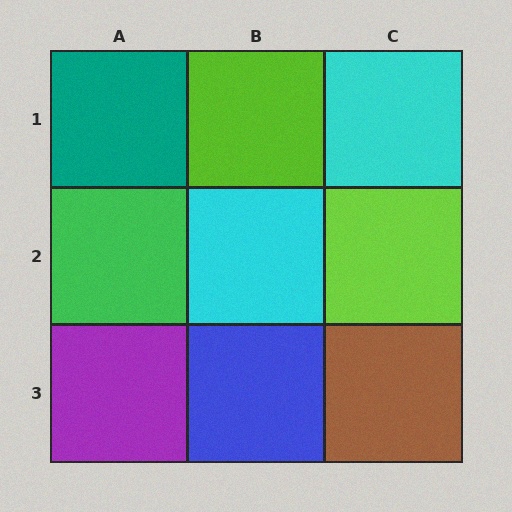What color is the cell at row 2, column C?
Lime.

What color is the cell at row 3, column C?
Brown.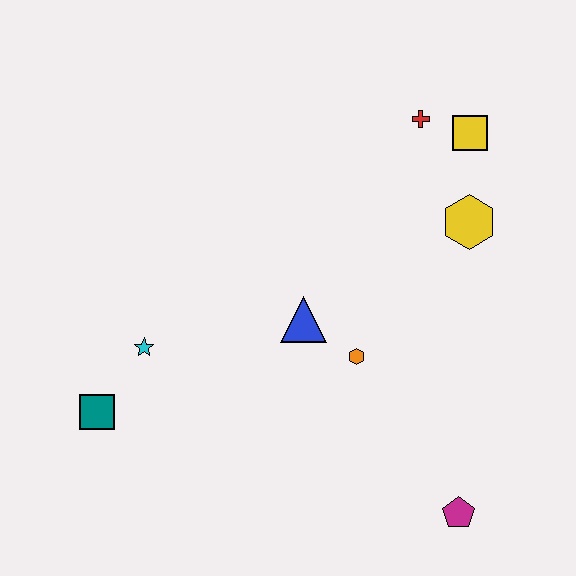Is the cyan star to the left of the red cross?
Yes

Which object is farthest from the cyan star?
The yellow square is farthest from the cyan star.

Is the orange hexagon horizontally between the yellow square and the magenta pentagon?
No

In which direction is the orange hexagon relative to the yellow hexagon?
The orange hexagon is below the yellow hexagon.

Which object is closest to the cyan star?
The teal square is closest to the cyan star.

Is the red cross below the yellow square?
No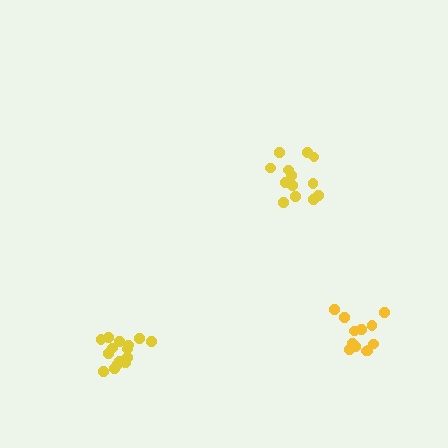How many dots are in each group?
Group 1: 12 dots, Group 2: 15 dots, Group 3: 13 dots (40 total).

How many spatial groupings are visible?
There are 3 spatial groupings.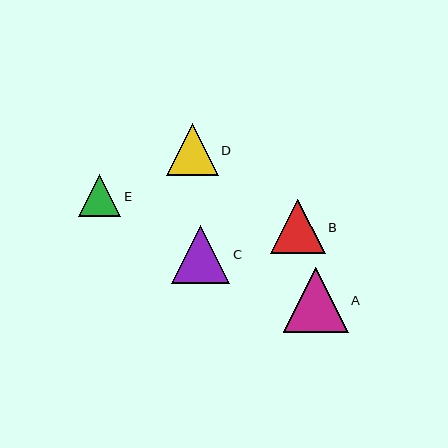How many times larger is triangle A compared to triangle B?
Triangle A is approximately 1.2 times the size of triangle B.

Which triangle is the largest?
Triangle A is the largest with a size of approximately 65 pixels.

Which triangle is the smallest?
Triangle E is the smallest with a size of approximately 42 pixels.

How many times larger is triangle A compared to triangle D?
Triangle A is approximately 1.3 times the size of triangle D.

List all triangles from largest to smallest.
From largest to smallest: A, C, B, D, E.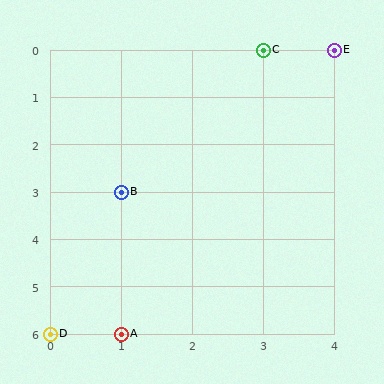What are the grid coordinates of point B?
Point B is at grid coordinates (1, 3).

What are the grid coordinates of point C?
Point C is at grid coordinates (3, 0).